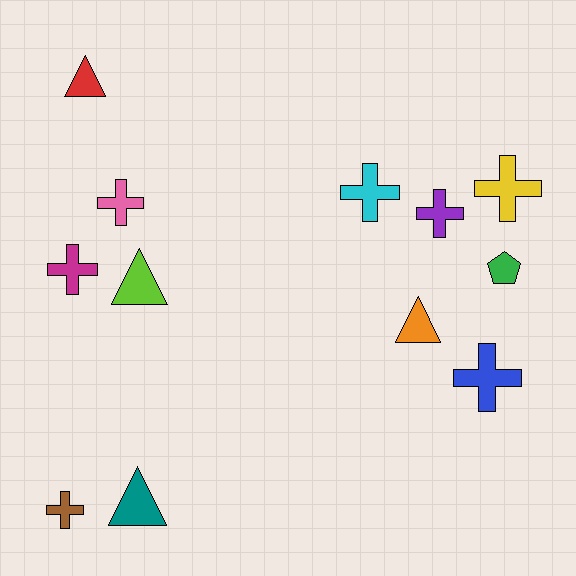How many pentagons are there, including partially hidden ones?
There is 1 pentagon.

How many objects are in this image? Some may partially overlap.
There are 12 objects.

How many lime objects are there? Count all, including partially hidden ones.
There is 1 lime object.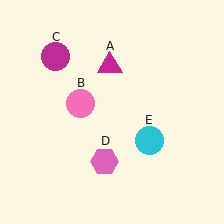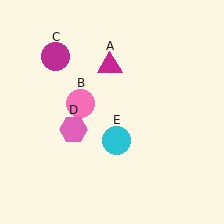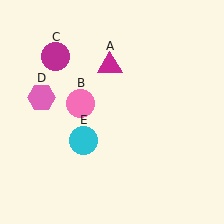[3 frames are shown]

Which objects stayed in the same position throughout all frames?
Magenta triangle (object A) and pink circle (object B) and magenta circle (object C) remained stationary.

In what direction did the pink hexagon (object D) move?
The pink hexagon (object D) moved up and to the left.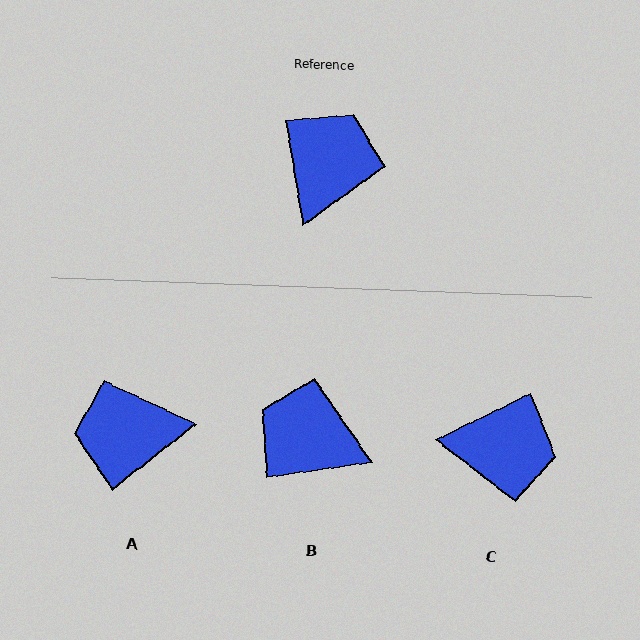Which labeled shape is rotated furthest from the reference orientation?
A, about 120 degrees away.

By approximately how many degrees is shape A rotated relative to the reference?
Approximately 120 degrees counter-clockwise.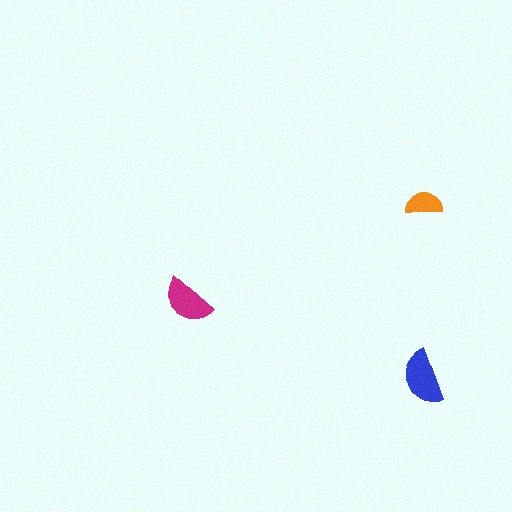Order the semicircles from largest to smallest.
the blue one, the magenta one, the orange one.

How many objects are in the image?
There are 3 objects in the image.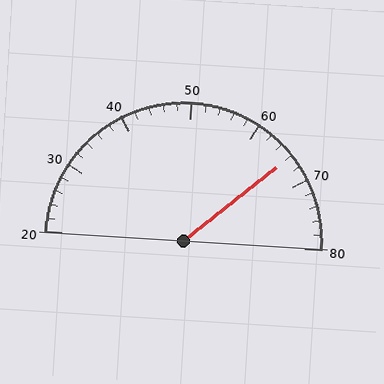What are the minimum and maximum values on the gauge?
The gauge ranges from 20 to 80.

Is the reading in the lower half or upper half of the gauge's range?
The reading is in the upper half of the range (20 to 80).